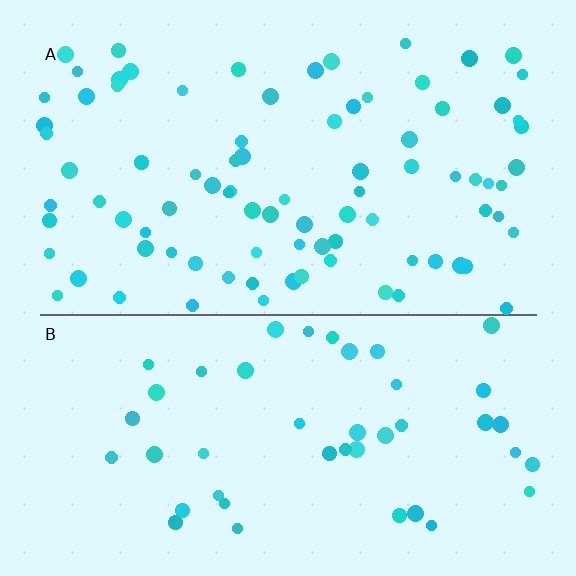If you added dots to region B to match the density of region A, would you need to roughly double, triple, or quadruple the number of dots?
Approximately double.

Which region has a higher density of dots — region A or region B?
A (the top).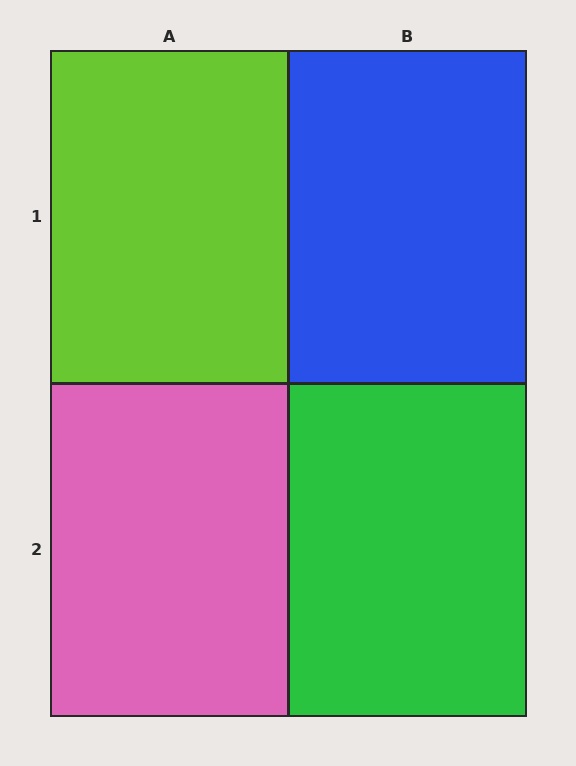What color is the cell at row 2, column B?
Green.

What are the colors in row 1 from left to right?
Lime, blue.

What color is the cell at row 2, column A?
Pink.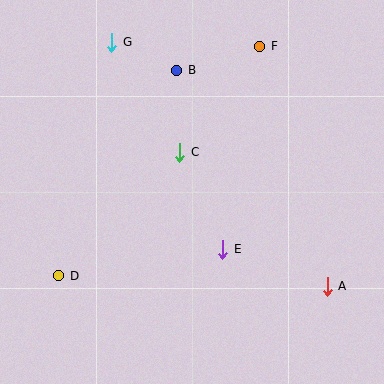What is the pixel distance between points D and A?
The distance between D and A is 269 pixels.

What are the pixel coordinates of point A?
Point A is at (327, 286).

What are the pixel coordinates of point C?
Point C is at (180, 152).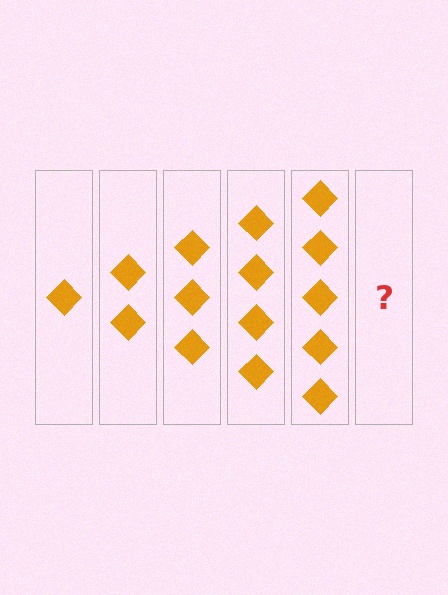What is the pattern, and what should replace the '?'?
The pattern is that each step adds one more diamond. The '?' should be 6 diamonds.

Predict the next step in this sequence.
The next step is 6 diamonds.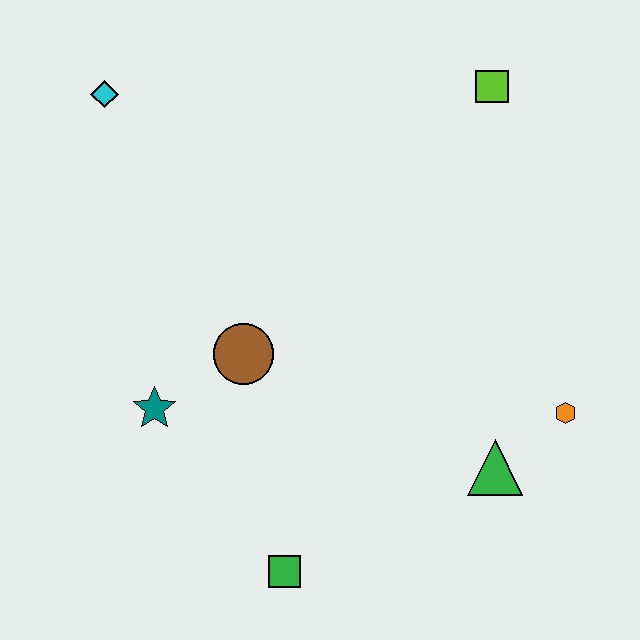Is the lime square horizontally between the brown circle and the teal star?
No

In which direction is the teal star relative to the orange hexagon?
The teal star is to the left of the orange hexagon.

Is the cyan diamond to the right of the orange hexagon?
No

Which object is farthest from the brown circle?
The lime square is farthest from the brown circle.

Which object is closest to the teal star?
The brown circle is closest to the teal star.